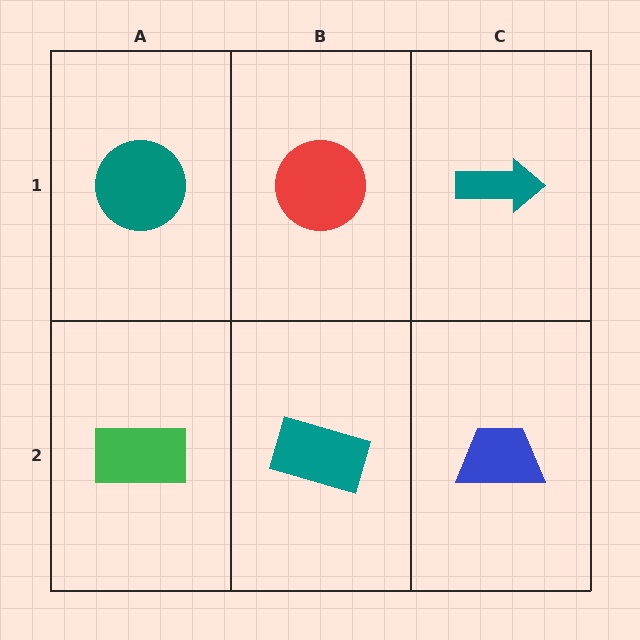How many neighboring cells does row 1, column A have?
2.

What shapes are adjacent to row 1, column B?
A teal rectangle (row 2, column B), a teal circle (row 1, column A), a teal arrow (row 1, column C).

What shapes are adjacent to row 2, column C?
A teal arrow (row 1, column C), a teal rectangle (row 2, column B).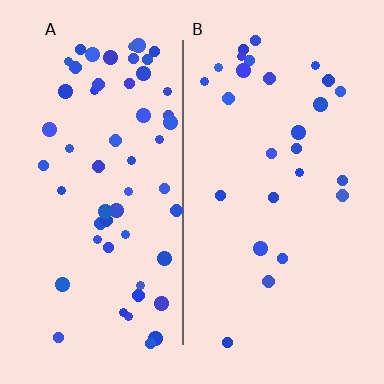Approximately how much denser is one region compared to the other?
Approximately 2.2× — region A over region B.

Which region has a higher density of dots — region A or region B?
A (the left).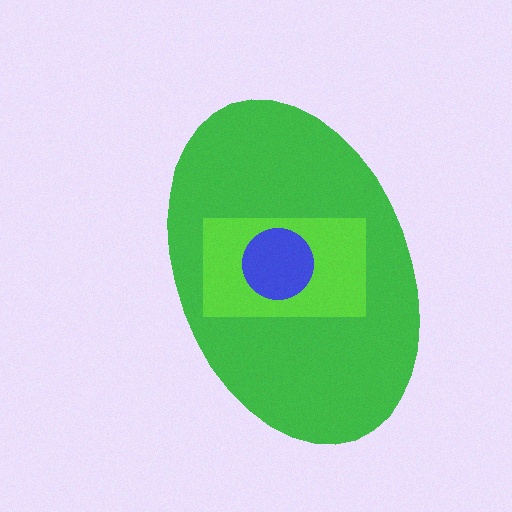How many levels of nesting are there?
3.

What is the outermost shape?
The green ellipse.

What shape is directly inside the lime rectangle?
The blue circle.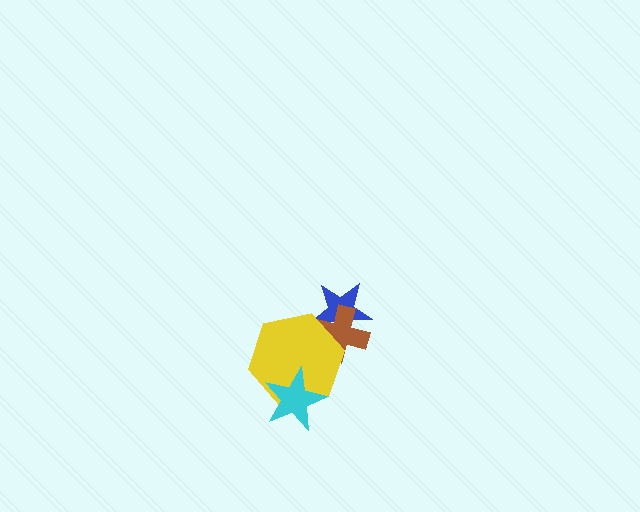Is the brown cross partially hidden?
Yes, it is partially covered by another shape.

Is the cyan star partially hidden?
No, no other shape covers it.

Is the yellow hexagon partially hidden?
Yes, it is partially covered by another shape.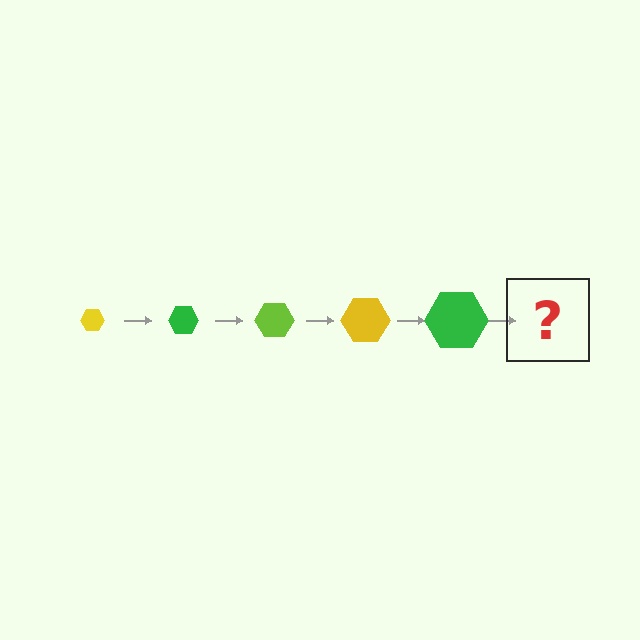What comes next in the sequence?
The next element should be a lime hexagon, larger than the previous one.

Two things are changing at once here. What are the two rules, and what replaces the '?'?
The two rules are that the hexagon grows larger each step and the color cycles through yellow, green, and lime. The '?' should be a lime hexagon, larger than the previous one.